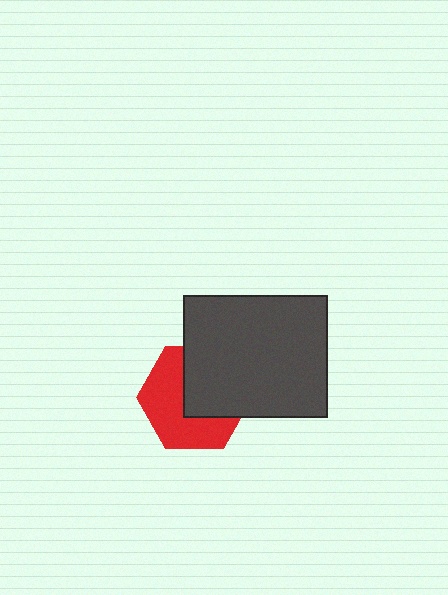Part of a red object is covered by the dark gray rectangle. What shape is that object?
It is a hexagon.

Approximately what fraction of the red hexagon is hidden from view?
Roughly 45% of the red hexagon is hidden behind the dark gray rectangle.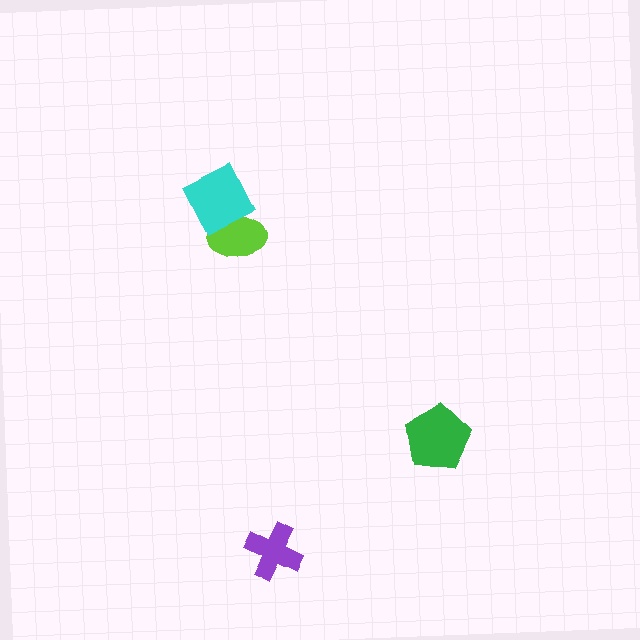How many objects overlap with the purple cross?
0 objects overlap with the purple cross.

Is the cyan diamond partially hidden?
No, no other shape covers it.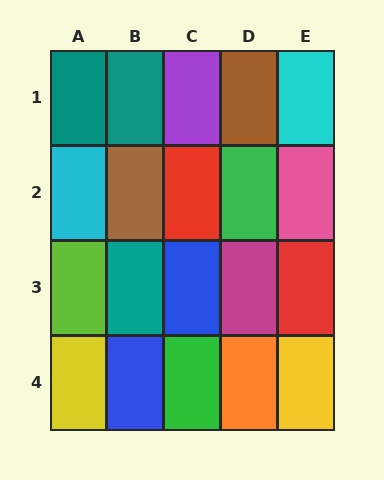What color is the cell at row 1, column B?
Teal.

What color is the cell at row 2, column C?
Red.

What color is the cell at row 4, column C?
Green.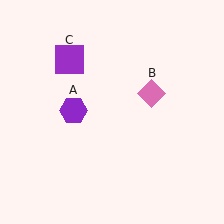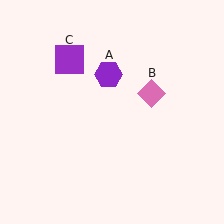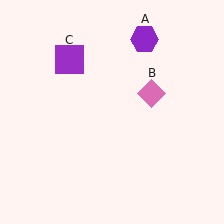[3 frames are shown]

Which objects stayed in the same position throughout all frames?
Pink diamond (object B) and purple square (object C) remained stationary.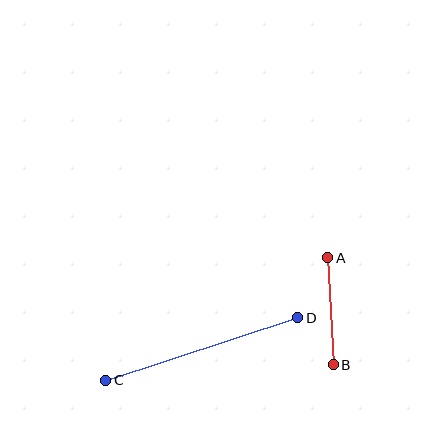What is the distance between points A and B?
The distance is approximately 108 pixels.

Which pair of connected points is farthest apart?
Points C and D are farthest apart.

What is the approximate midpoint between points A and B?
The midpoint is at approximately (331, 311) pixels.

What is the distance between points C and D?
The distance is approximately 202 pixels.